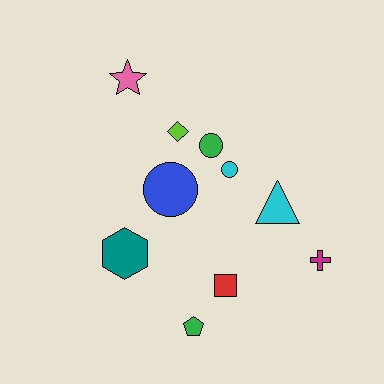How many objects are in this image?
There are 10 objects.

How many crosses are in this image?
There is 1 cross.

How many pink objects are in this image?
There is 1 pink object.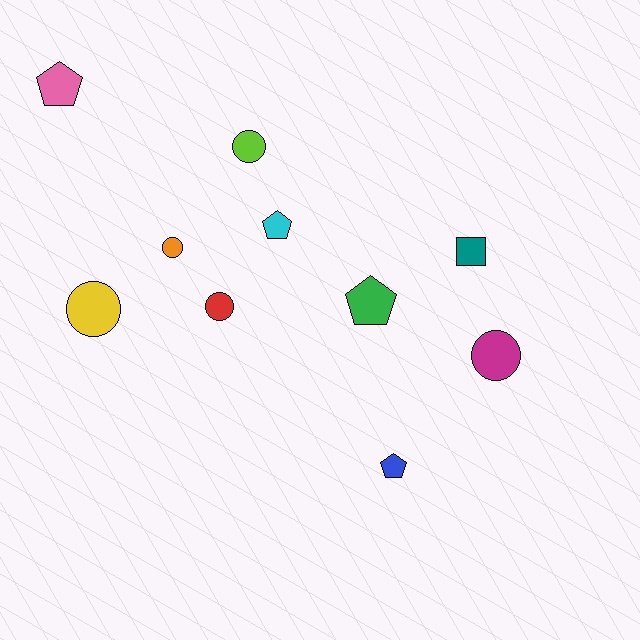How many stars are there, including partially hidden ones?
There are no stars.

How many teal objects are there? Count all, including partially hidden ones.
There is 1 teal object.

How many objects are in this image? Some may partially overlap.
There are 10 objects.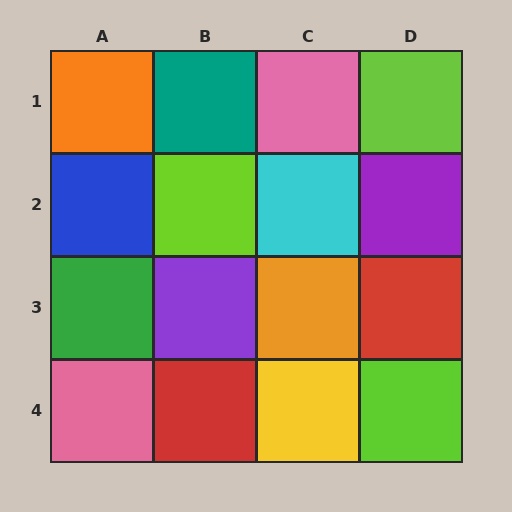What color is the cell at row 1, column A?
Orange.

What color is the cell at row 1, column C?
Pink.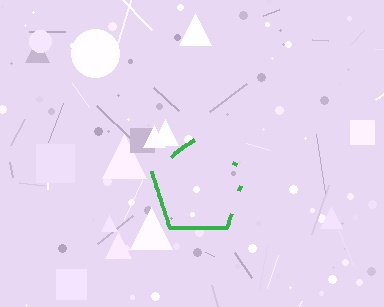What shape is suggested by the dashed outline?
The dashed outline suggests a pentagon.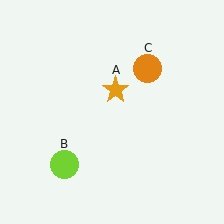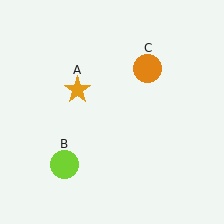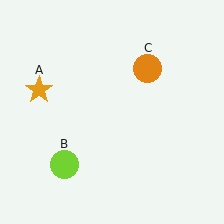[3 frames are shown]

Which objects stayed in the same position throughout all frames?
Lime circle (object B) and orange circle (object C) remained stationary.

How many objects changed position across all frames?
1 object changed position: orange star (object A).